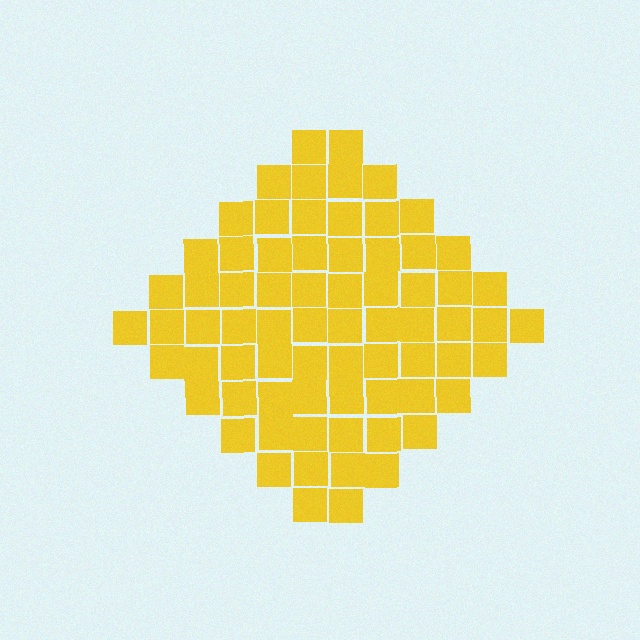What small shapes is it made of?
It is made of small squares.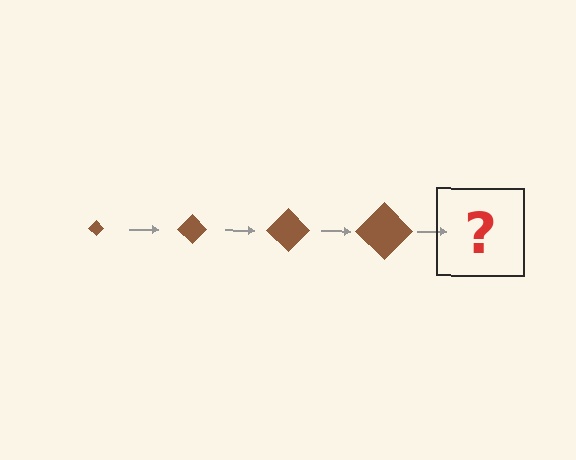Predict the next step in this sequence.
The next step is a brown diamond, larger than the previous one.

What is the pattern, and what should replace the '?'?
The pattern is that the diamond gets progressively larger each step. The '?' should be a brown diamond, larger than the previous one.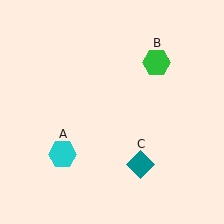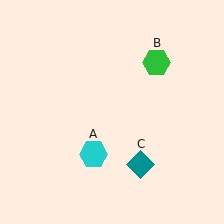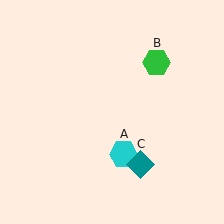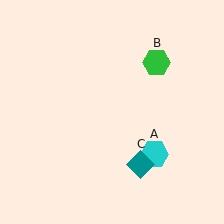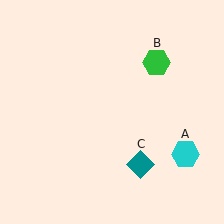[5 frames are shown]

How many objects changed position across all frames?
1 object changed position: cyan hexagon (object A).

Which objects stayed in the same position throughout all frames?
Green hexagon (object B) and teal diamond (object C) remained stationary.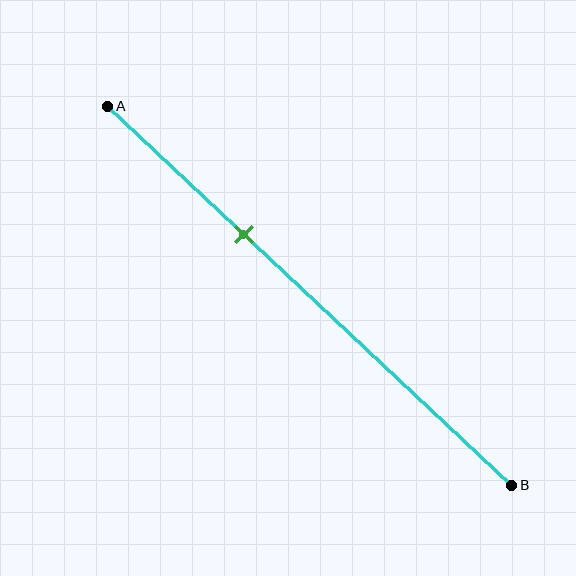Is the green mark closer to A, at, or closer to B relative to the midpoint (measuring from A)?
The green mark is closer to point A than the midpoint of segment AB.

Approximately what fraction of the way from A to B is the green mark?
The green mark is approximately 35% of the way from A to B.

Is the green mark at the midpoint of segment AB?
No, the mark is at about 35% from A, not at the 50% midpoint.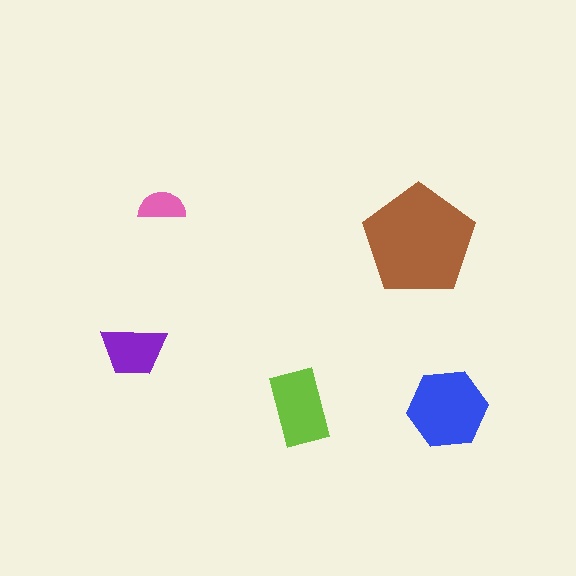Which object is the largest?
The brown pentagon.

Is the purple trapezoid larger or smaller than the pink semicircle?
Larger.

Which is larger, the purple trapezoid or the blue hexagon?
The blue hexagon.